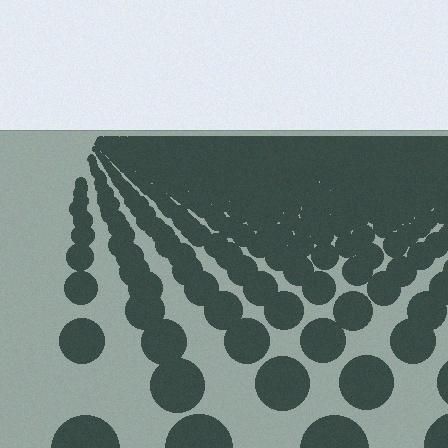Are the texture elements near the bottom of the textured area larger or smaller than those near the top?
Larger. Near the bottom, elements are closer to the viewer and appear at a bigger on-screen size.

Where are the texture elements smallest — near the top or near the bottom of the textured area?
Near the top.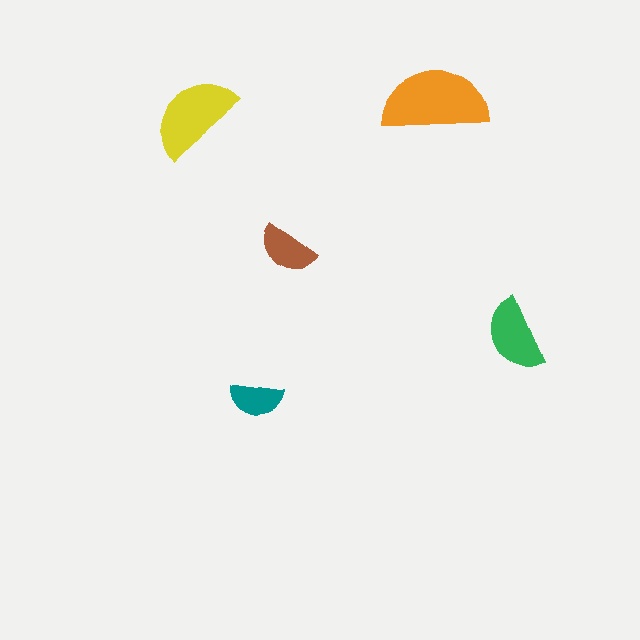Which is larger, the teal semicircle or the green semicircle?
The green one.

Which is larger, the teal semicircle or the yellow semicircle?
The yellow one.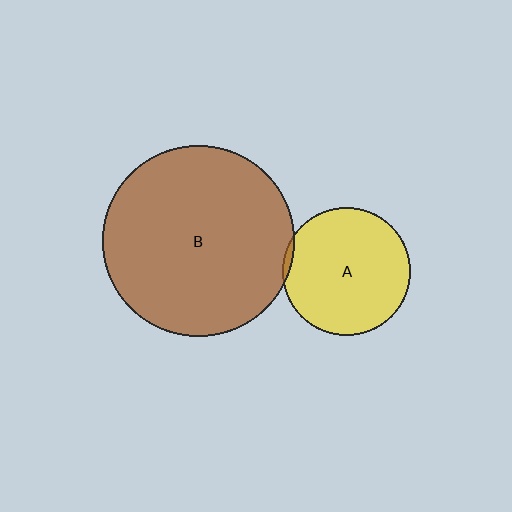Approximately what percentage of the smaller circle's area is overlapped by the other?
Approximately 5%.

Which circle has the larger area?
Circle B (brown).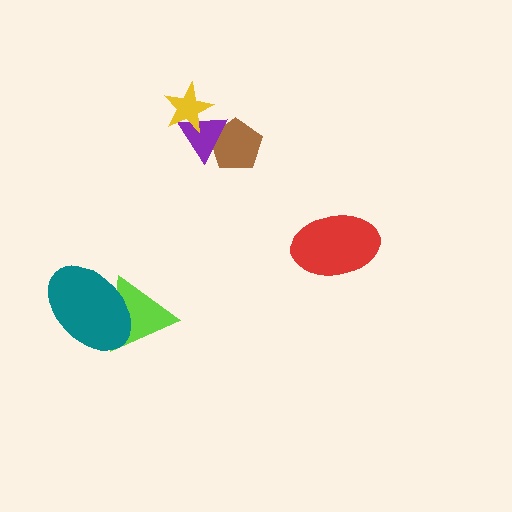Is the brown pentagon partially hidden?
Yes, it is partially covered by another shape.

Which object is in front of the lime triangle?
The teal ellipse is in front of the lime triangle.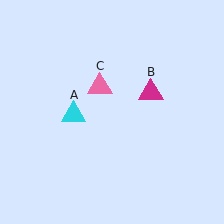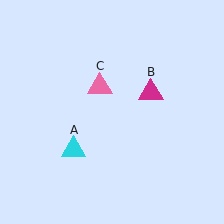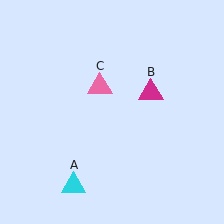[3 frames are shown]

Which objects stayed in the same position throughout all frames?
Magenta triangle (object B) and pink triangle (object C) remained stationary.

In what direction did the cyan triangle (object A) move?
The cyan triangle (object A) moved down.